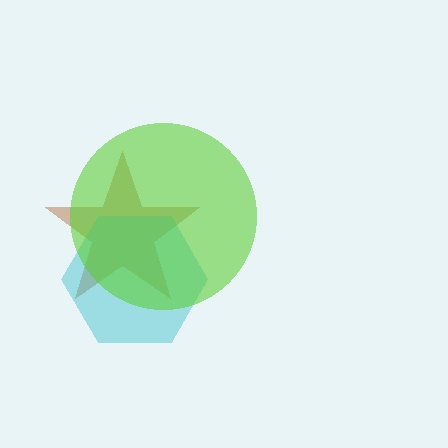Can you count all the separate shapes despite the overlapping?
Yes, there are 3 separate shapes.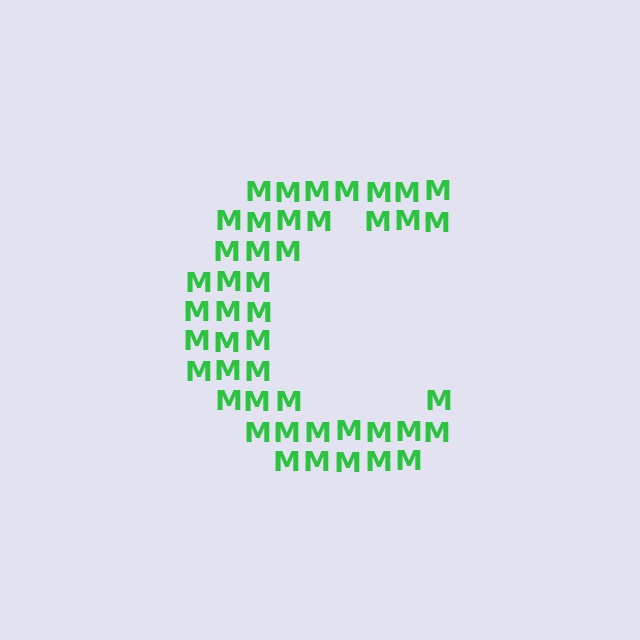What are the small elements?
The small elements are letter M's.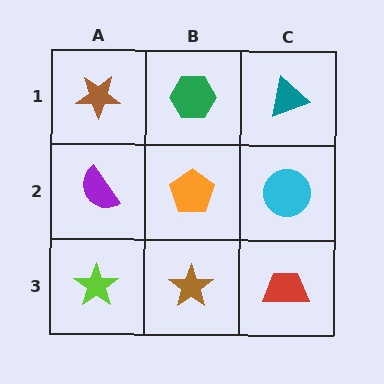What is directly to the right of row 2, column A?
An orange pentagon.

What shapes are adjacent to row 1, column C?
A cyan circle (row 2, column C), a green hexagon (row 1, column B).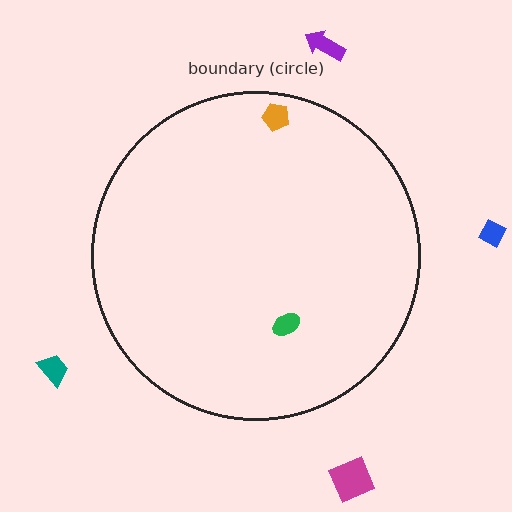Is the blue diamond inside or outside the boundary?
Outside.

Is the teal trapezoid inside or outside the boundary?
Outside.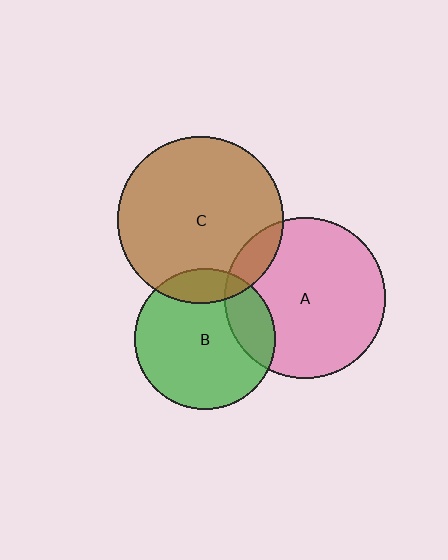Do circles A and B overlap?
Yes.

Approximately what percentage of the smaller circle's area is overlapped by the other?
Approximately 20%.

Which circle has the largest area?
Circle C (brown).